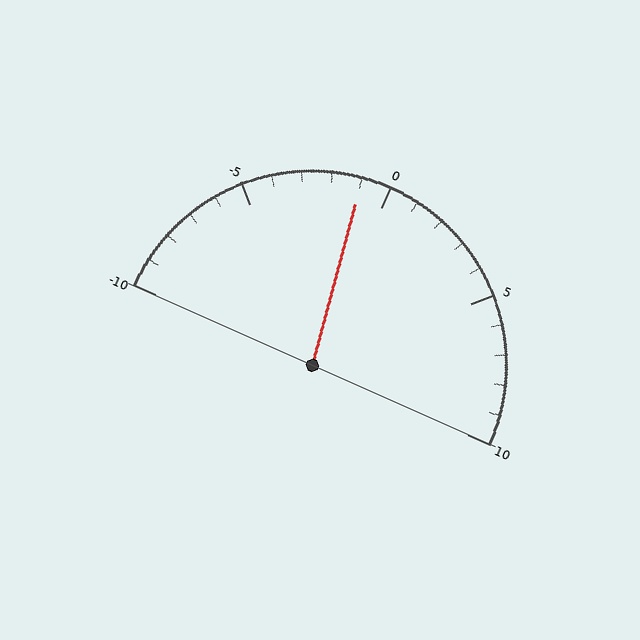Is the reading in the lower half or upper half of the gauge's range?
The reading is in the lower half of the range (-10 to 10).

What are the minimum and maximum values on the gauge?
The gauge ranges from -10 to 10.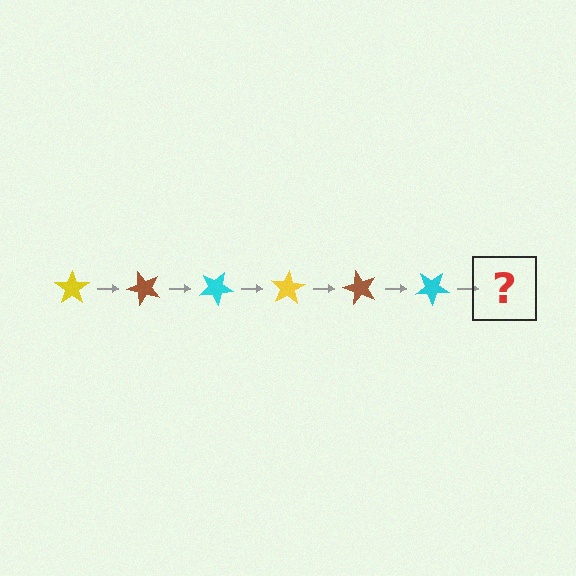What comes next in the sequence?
The next element should be a yellow star, rotated 300 degrees from the start.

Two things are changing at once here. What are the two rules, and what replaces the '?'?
The two rules are that it rotates 50 degrees each step and the color cycles through yellow, brown, and cyan. The '?' should be a yellow star, rotated 300 degrees from the start.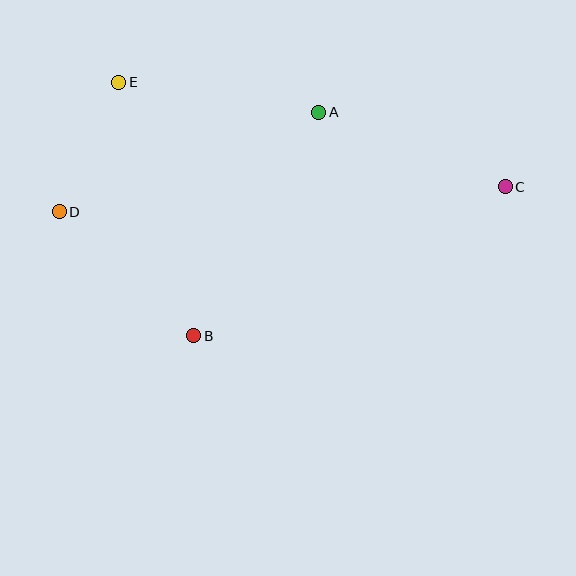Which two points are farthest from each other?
Points C and D are farthest from each other.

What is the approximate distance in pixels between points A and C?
The distance between A and C is approximately 201 pixels.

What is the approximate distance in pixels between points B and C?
The distance between B and C is approximately 345 pixels.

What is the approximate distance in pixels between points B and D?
The distance between B and D is approximately 183 pixels.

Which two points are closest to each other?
Points D and E are closest to each other.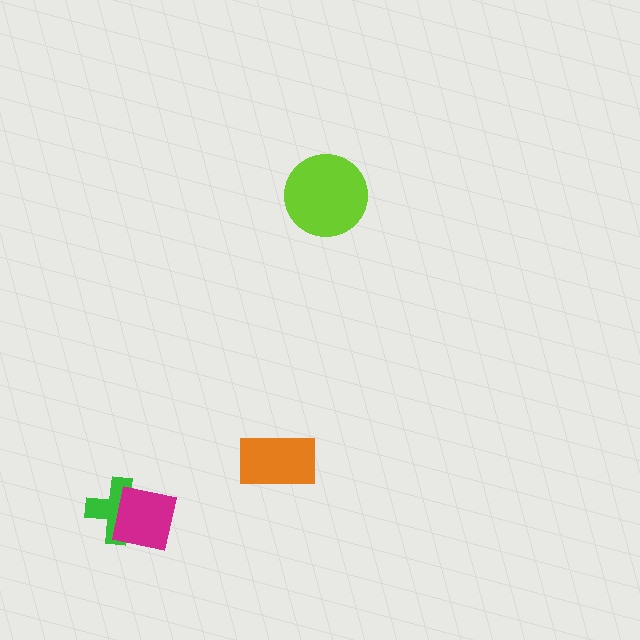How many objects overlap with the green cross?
1 object overlaps with the green cross.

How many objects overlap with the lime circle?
0 objects overlap with the lime circle.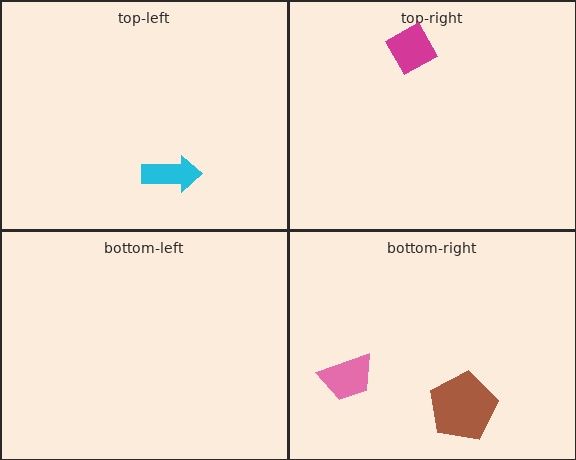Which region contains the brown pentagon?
The bottom-right region.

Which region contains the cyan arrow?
The top-left region.